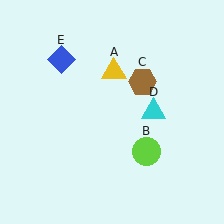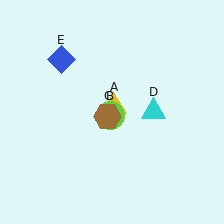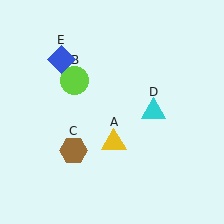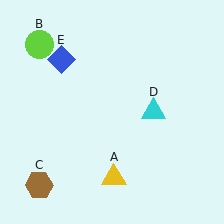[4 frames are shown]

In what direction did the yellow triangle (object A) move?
The yellow triangle (object A) moved down.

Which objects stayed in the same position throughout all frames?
Cyan triangle (object D) and blue diamond (object E) remained stationary.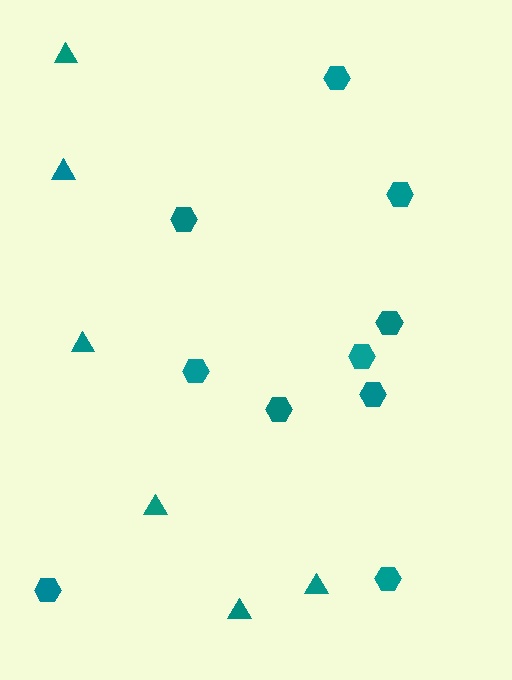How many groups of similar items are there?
There are 2 groups: one group of triangles (6) and one group of hexagons (10).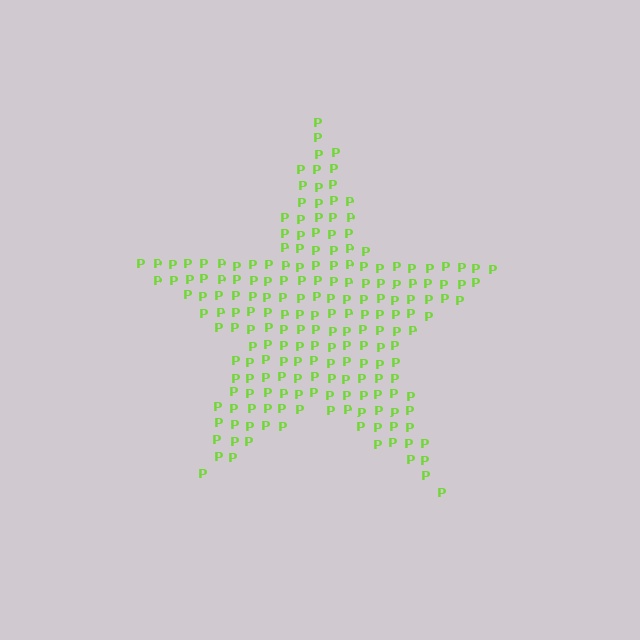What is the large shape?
The large shape is a star.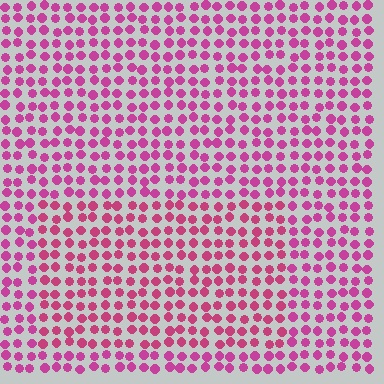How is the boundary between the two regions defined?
The boundary is defined purely by a slight shift in hue (about 15 degrees). Spacing, size, and orientation are identical on both sides.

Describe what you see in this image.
The image is filled with small magenta elements in a uniform arrangement. A rectangle-shaped region is visible where the elements are tinted to a slightly different hue, forming a subtle color boundary.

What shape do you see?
I see a rectangle.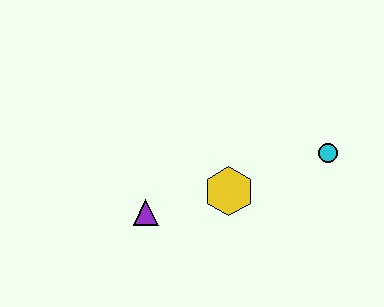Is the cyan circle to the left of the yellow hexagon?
No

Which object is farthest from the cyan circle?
The purple triangle is farthest from the cyan circle.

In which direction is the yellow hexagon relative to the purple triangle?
The yellow hexagon is to the right of the purple triangle.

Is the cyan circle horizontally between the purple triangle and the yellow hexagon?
No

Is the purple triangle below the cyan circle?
Yes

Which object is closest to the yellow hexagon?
The purple triangle is closest to the yellow hexagon.